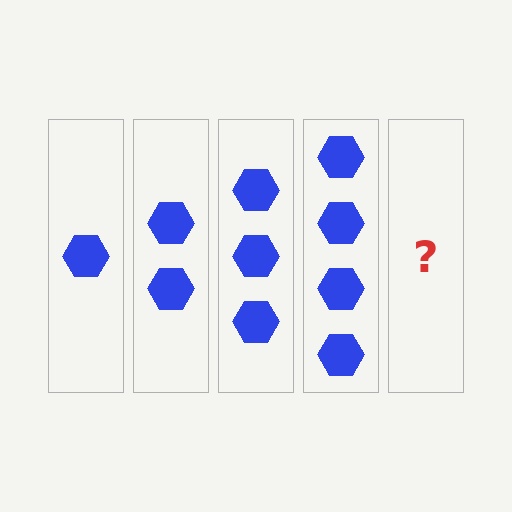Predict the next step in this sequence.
The next step is 5 hexagons.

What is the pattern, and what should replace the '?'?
The pattern is that each step adds one more hexagon. The '?' should be 5 hexagons.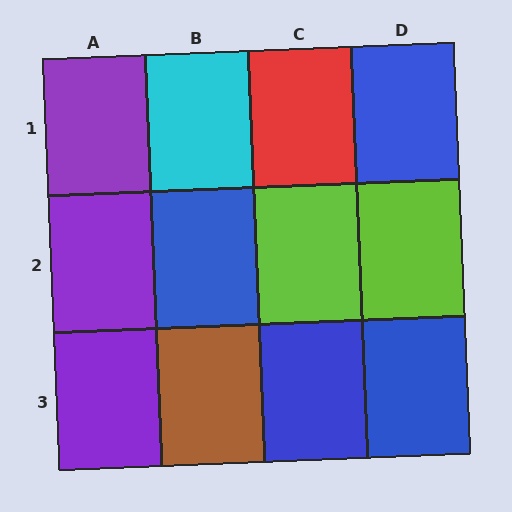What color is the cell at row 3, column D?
Blue.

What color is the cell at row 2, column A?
Purple.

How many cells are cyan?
1 cell is cyan.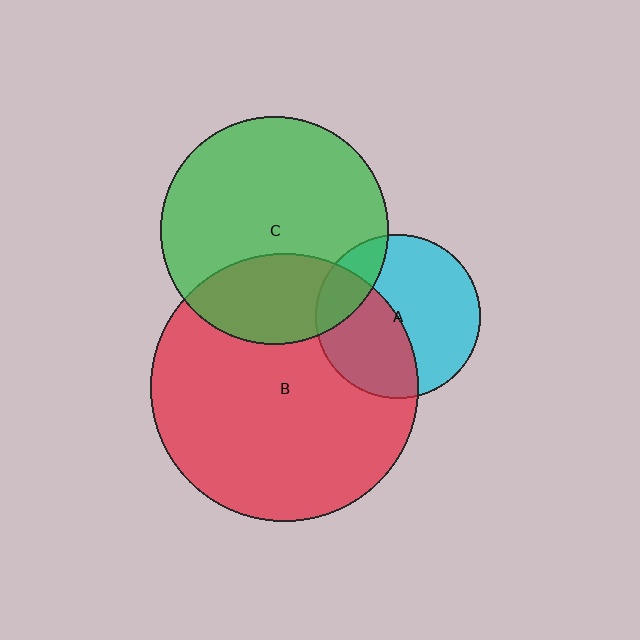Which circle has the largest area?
Circle B (red).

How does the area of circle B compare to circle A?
Approximately 2.7 times.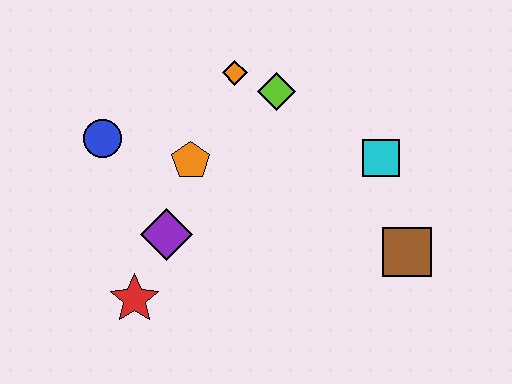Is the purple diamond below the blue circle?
Yes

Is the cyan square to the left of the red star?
No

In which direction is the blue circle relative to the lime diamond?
The blue circle is to the left of the lime diamond.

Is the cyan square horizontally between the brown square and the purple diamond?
Yes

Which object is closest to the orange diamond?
The lime diamond is closest to the orange diamond.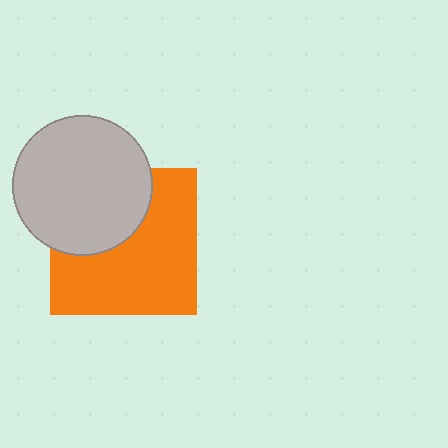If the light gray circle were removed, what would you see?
You would see the complete orange square.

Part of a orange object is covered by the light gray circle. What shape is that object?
It is a square.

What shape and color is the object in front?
The object in front is a light gray circle.